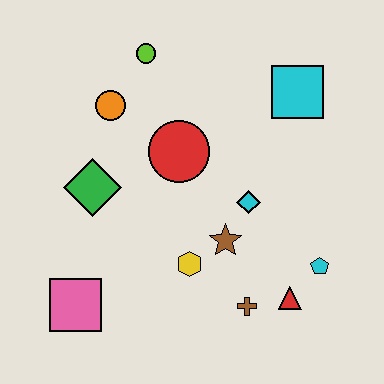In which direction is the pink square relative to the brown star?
The pink square is to the left of the brown star.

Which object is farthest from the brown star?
The lime circle is farthest from the brown star.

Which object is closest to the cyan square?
The cyan diamond is closest to the cyan square.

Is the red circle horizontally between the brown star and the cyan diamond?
No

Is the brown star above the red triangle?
Yes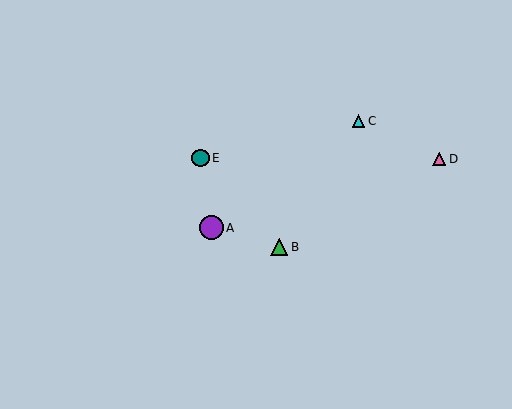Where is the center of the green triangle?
The center of the green triangle is at (279, 247).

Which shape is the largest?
The purple circle (labeled A) is the largest.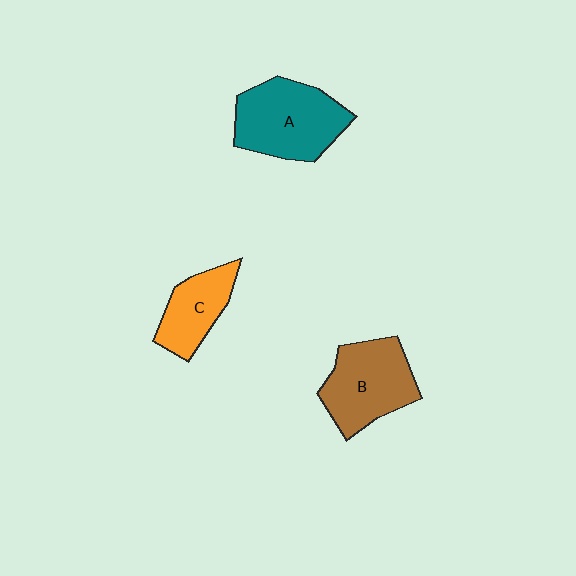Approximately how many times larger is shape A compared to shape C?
Approximately 1.6 times.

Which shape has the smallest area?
Shape C (orange).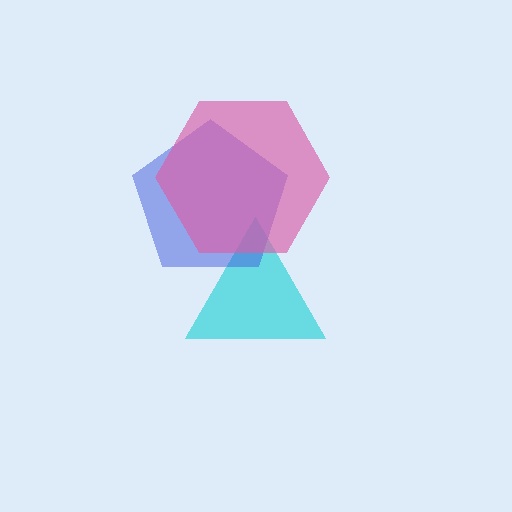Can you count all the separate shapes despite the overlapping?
Yes, there are 3 separate shapes.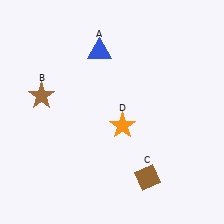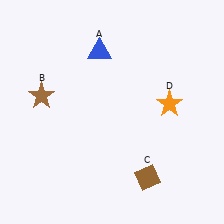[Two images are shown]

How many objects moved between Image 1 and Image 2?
1 object moved between the two images.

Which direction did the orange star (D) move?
The orange star (D) moved right.